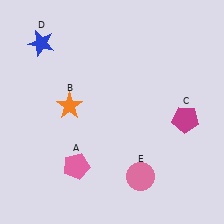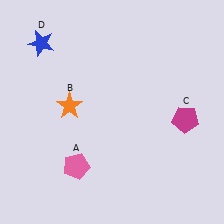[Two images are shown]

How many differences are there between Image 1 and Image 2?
There is 1 difference between the two images.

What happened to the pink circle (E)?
The pink circle (E) was removed in Image 2. It was in the bottom-right area of Image 1.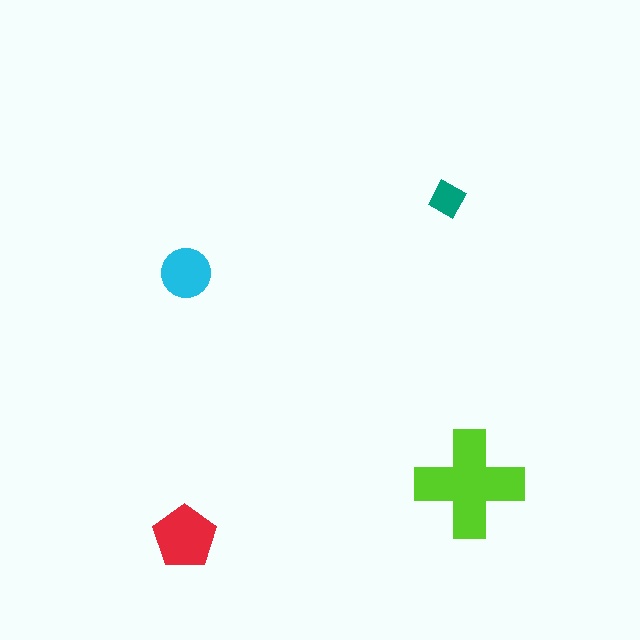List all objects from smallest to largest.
The teal square, the cyan circle, the red pentagon, the lime cross.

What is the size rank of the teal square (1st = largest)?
4th.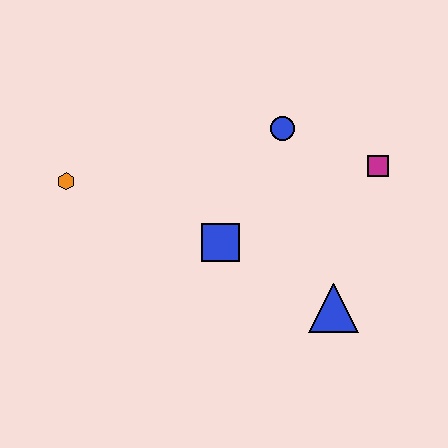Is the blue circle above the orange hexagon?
Yes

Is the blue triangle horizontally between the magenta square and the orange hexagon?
Yes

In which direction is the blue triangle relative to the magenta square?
The blue triangle is below the magenta square.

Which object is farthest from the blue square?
The magenta square is farthest from the blue square.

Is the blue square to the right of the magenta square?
No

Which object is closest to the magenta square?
The blue circle is closest to the magenta square.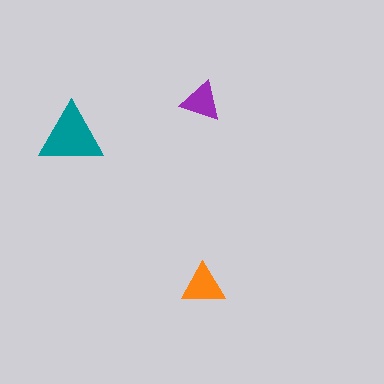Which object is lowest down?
The orange triangle is bottommost.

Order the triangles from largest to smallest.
the teal one, the orange one, the purple one.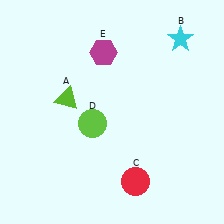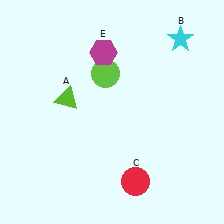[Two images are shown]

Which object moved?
The lime circle (D) moved up.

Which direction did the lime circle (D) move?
The lime circle (D) moved up.